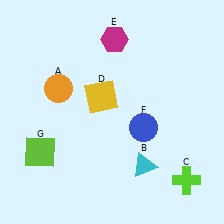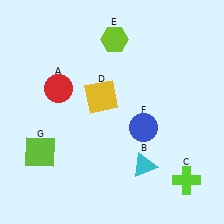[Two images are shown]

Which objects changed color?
A changed from orange to red. E changed from magenta to lime.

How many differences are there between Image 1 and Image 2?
There are 2 differences between the two images.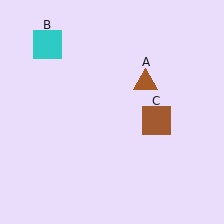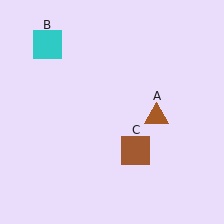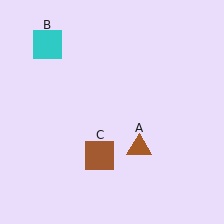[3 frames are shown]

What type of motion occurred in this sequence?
The brown triangle (object A), brown square (object C) rotated clockwise around the center of the scene.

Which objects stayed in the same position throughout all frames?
Cyan square (object B) remained stationary.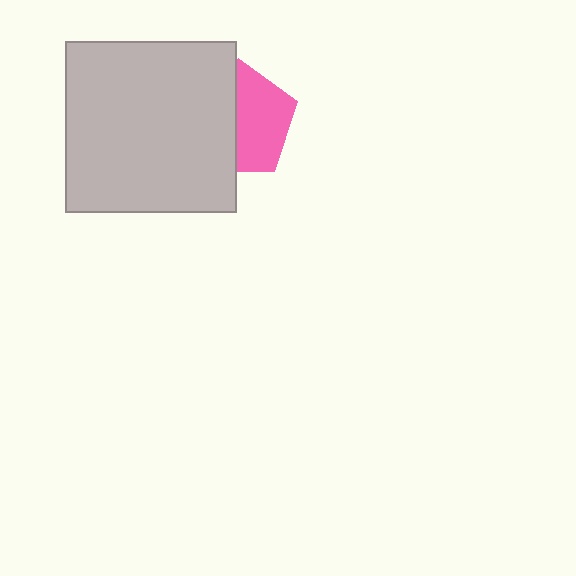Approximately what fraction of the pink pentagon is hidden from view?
Roughly 49% of the pink pentagon is hidden behind the light gray square.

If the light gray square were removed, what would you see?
You would see the complete pink pentagon.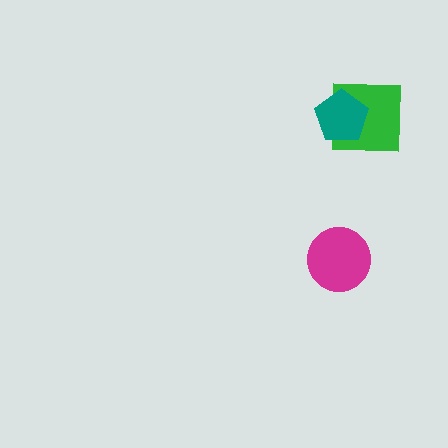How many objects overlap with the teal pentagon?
1 object overlaps with the teal pentagon.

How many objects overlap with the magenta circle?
0 objects overlap with the magenta circle.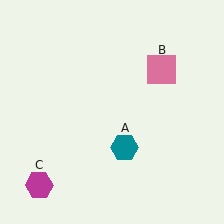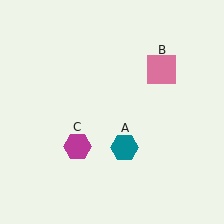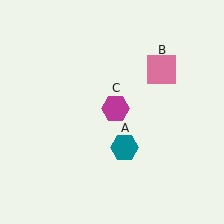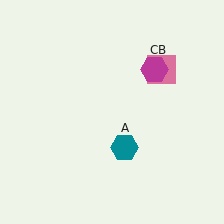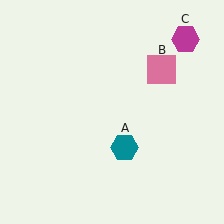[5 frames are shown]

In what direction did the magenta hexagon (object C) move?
The magenta hexagon (object C) moved up and to the right.